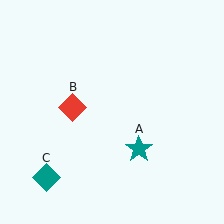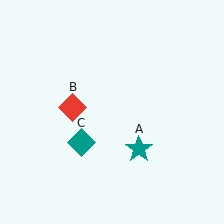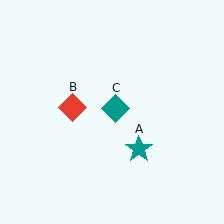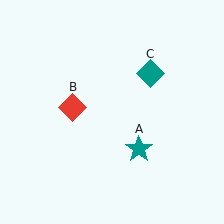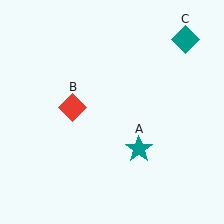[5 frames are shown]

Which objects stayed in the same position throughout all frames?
Teal star (object A) and red diamond (object B) remained stationary.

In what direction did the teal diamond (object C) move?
The teal diamond (object C) moved up and to the right.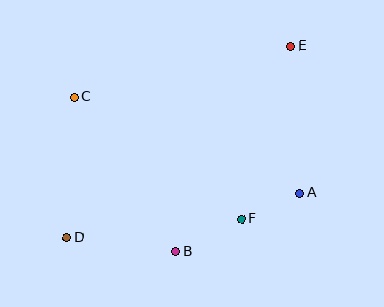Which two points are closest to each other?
Points A and F are closest to each other.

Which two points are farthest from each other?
Points D and E are farthest from each other.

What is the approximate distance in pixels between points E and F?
The distance between E and F is approximately 179 pixels.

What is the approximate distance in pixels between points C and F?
The distance between C and F is approximately 207 pixels.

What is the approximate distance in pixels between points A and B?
The distance between A and B is approximately 137 pixels.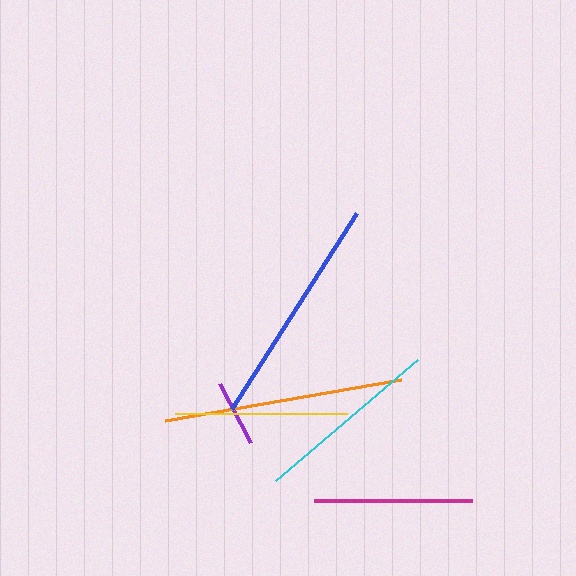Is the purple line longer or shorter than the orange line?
The orange line is longer than the purple line.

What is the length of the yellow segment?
The yellow segment is approximately 172 pixels long.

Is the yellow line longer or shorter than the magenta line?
The yellow line is longer than the magenta line.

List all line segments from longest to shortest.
From longest to shortest: orange, blue, cyan, yellow, magenta, purple.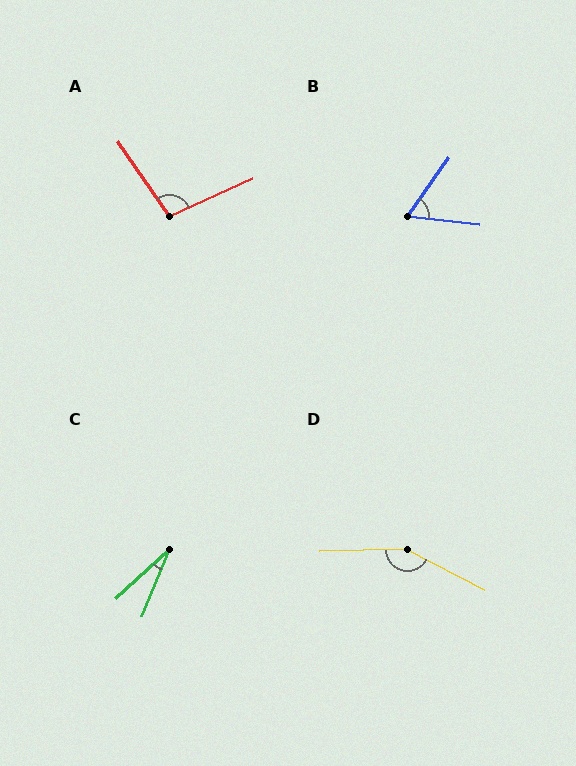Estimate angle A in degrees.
Approximately 100 degrees.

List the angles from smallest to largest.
C (25°), B (61°), A (100°), D (151°).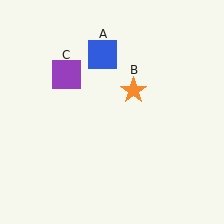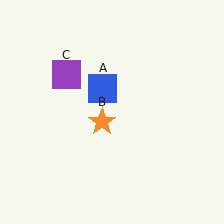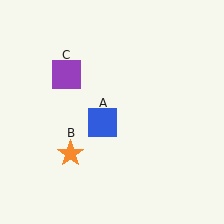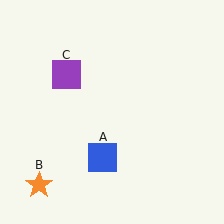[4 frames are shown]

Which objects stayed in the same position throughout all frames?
Purple square (object C) remained stationary.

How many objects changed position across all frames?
2 objects changed position: blue square (object A), orange star (object B).